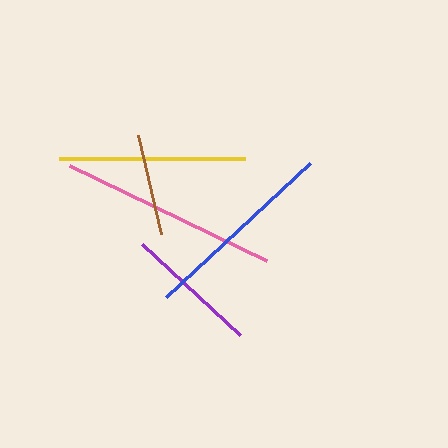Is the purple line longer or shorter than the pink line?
The pink line is longer than the purple line.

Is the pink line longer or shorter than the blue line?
The pink line is longer than the blue line.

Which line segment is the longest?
The pink line is the longest at approximately 218 pixels.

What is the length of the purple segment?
The purple segment is approximately 134 pixels long.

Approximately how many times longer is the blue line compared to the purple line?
The blue line is approximately 1.5 times the length of the purple line.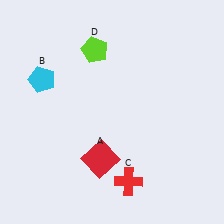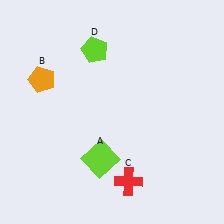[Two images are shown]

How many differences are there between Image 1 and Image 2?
There are 2 differences between the two images.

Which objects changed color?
A changed from red to lime. B changed from cyan to orange.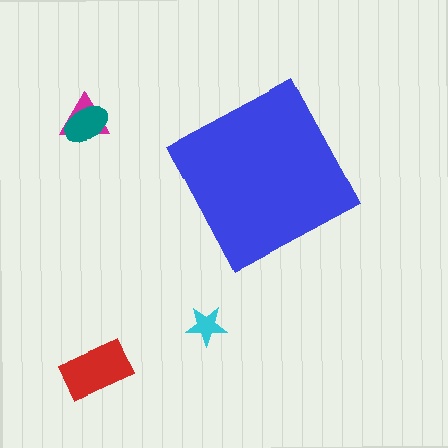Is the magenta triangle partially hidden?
No, the magenta triangle is fully visible.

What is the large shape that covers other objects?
A blue diamond.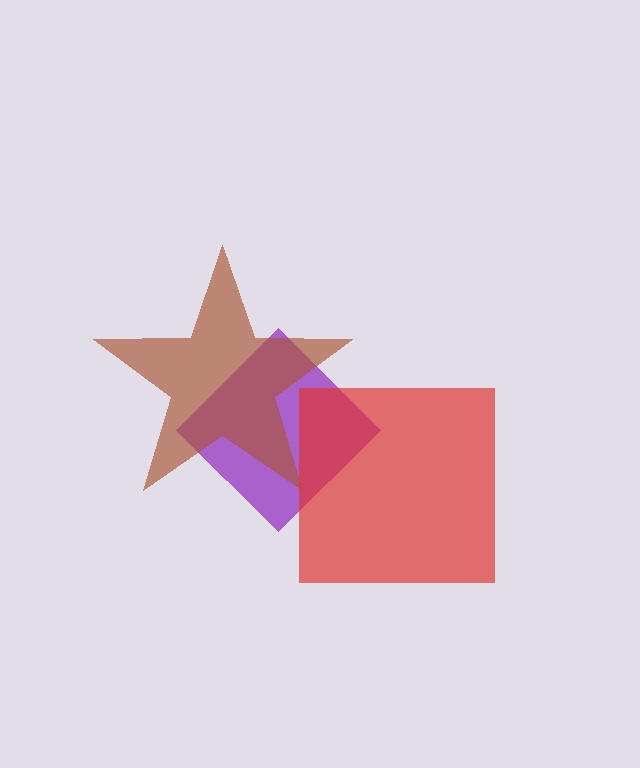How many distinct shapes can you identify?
There are 3 distinct shapes: a purple diamond, a brown star, a red square.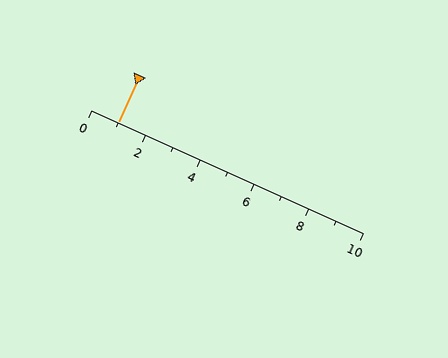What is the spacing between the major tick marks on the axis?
The major ticks are spaced 2 apart.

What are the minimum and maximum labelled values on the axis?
The axis runs from 0 to 10.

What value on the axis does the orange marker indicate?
The marker indicates approximately 1.